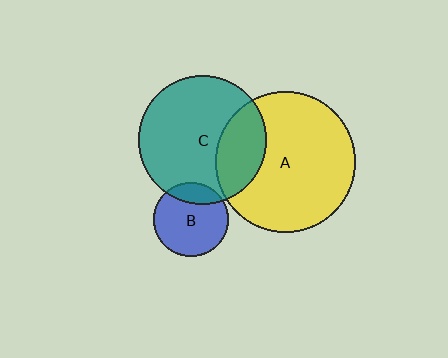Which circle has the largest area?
Circle A (yellow).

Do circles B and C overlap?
Yes.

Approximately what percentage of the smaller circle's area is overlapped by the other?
Approximately 20%.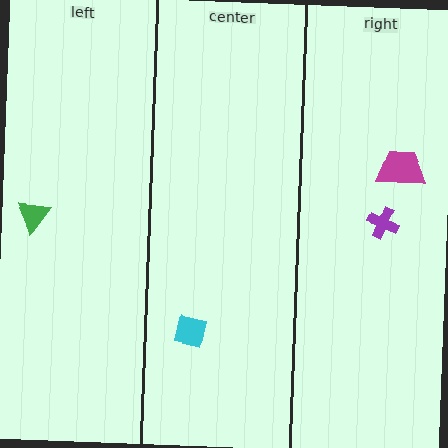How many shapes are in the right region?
2.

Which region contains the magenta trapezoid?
The right region.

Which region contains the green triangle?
The left region.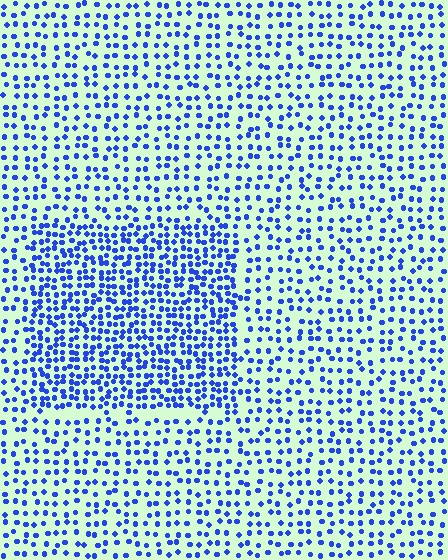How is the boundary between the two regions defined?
The boundary is defined by a change in element density (approximately 1.9x ratio). All elements are the same color, size, and shape.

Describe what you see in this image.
The image contains small blue elements arranged at two different densities. A rectangle-shaped region is visible where the elements are more densely packed than the surrounding area.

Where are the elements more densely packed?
The elements are more densely packed inside the rectangle boundary.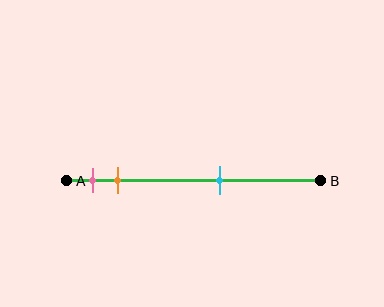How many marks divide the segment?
There are 3 marks dividing the segment.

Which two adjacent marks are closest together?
The pink and orange marks are the closest adjacent pair.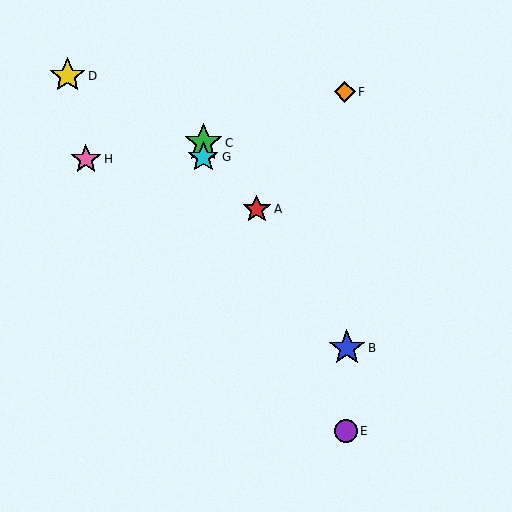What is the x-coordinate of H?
Object H is at x≈86.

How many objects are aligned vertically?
2 objects (C, G) are aligned vertically.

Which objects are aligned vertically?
Objects C, G are aligned vertically.